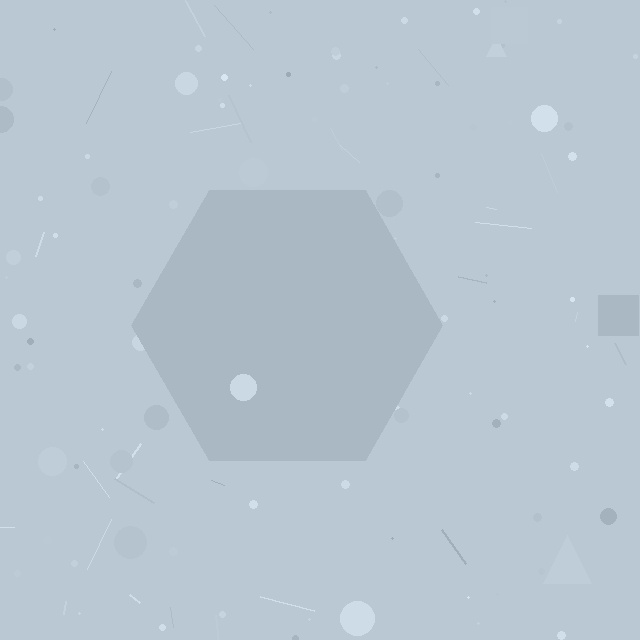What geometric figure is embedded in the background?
A hexagon is embedded in the background.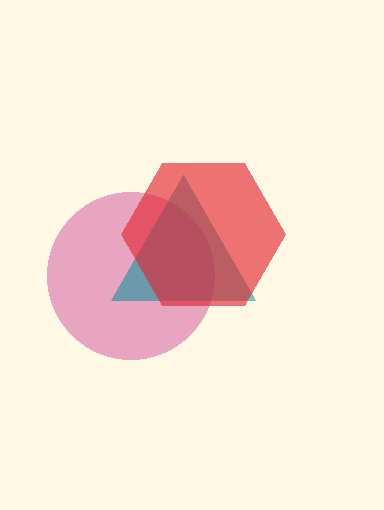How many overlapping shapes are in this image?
There are 3 overlapping shapes in the image.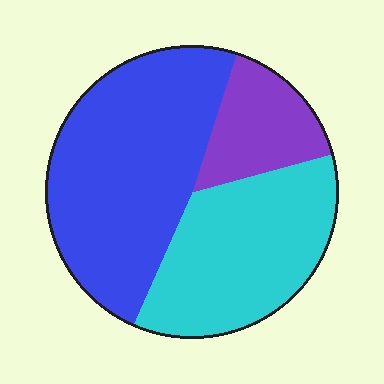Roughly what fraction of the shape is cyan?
Cyan takes up between a third and a half of the shape.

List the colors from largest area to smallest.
From largest to smallest: blue, cyan, purple.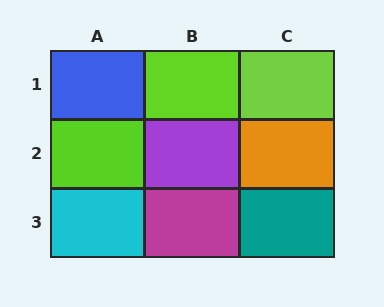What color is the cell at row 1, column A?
Blue.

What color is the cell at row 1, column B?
Lime.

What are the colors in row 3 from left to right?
Cyan, magenta, teal.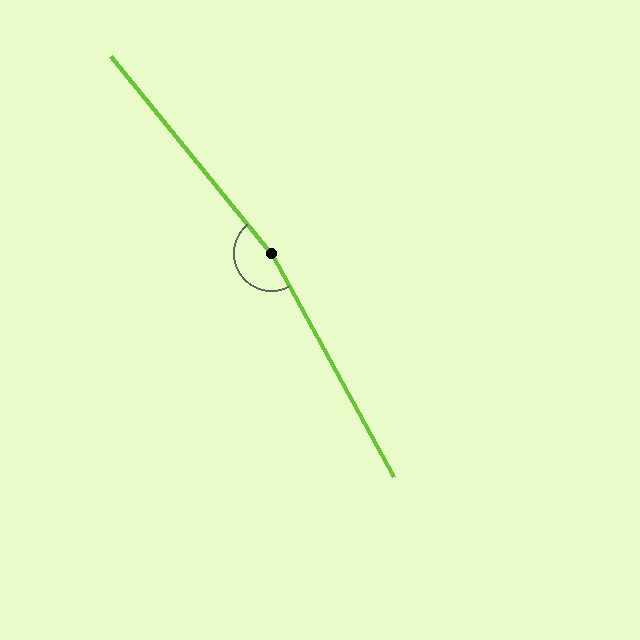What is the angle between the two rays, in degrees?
Approximately 170 degrees.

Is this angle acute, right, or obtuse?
It is obtuse.